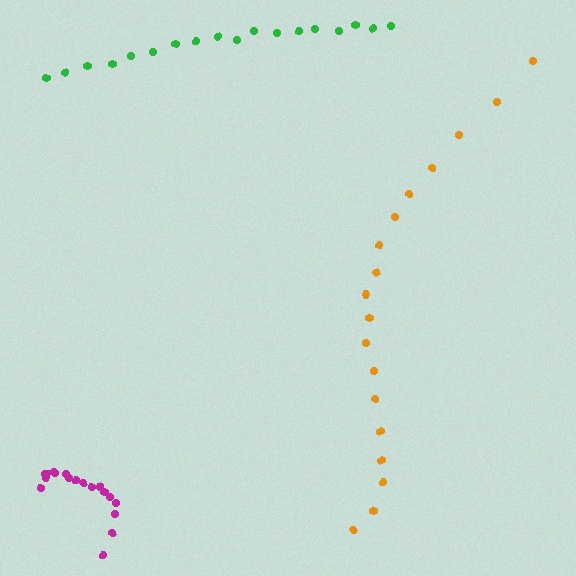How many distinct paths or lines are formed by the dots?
There are 3 distinct paths.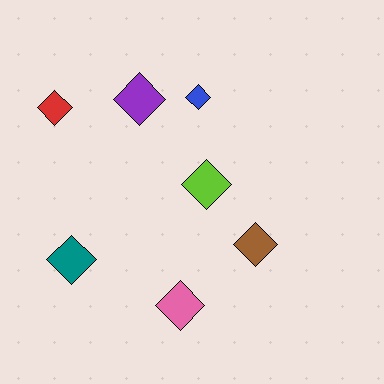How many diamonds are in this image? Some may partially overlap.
There are 7 diamonds.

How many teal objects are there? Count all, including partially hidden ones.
There is 1 teal object.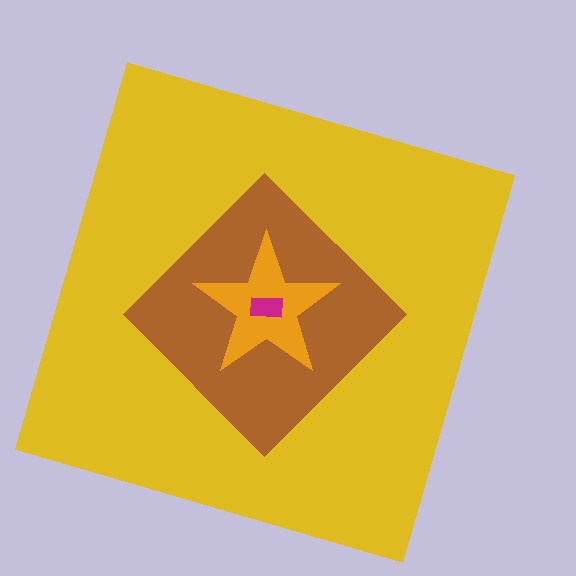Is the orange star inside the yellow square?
Yes.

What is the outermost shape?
The yellow square.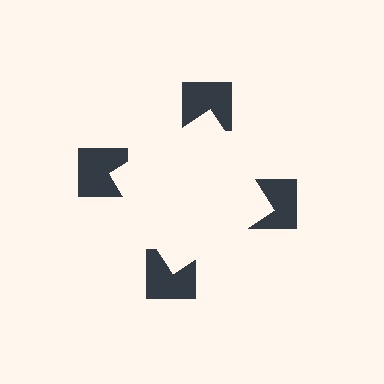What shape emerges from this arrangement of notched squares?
An illusory square — its edges are inferred from the aligned wedge cuts in the notched squares, not physically drawn.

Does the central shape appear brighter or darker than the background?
It typically appears slightly brighter than the background, even though no actual brightness change is drawn.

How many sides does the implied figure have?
4 sides.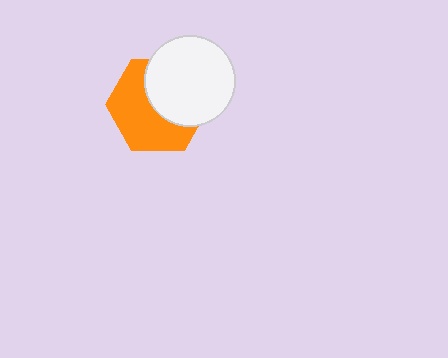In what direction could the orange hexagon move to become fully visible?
The orange hexagon could move toward the lower-left. That would shift it out from behind the white circle entirely.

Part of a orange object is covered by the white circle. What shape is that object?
It is a hexagon.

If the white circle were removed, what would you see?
You would see the complete orange hexagon.